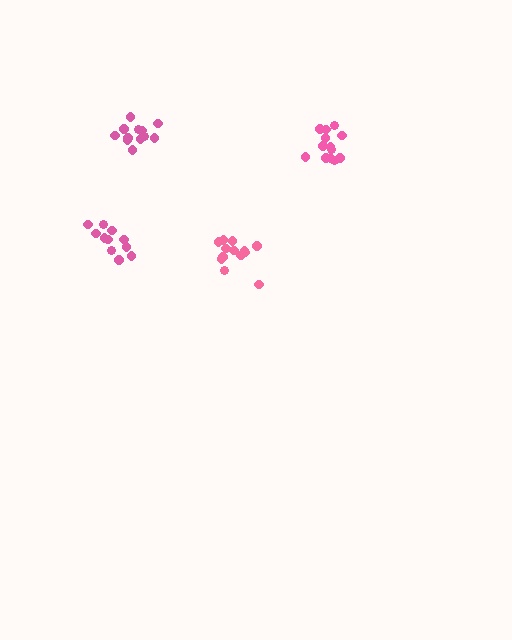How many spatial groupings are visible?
There are 4 spatial groupings.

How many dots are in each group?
Group 1: 13 dots, Group 2: 13 dots, Group 3: 11 dots, Group 4: 12 dots (49 total).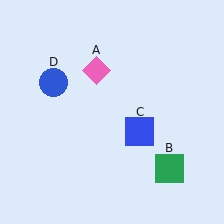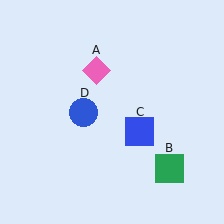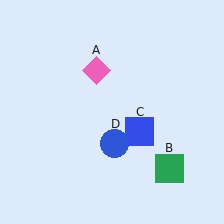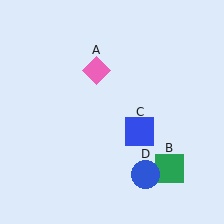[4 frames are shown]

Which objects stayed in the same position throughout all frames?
Pink diamond (object A) and green square (object B) and blue square (object C) remained stationary.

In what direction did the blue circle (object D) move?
The blue circle (object D) moved down and to the right.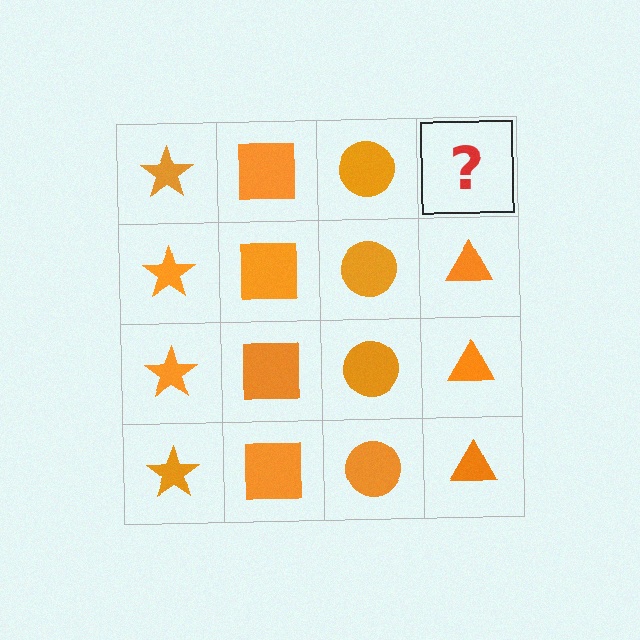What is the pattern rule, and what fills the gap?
The rule is that each column has a consistent shape. The gap should be filled with an orange triangle.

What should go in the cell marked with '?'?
The missing cell should contain an orange triangle.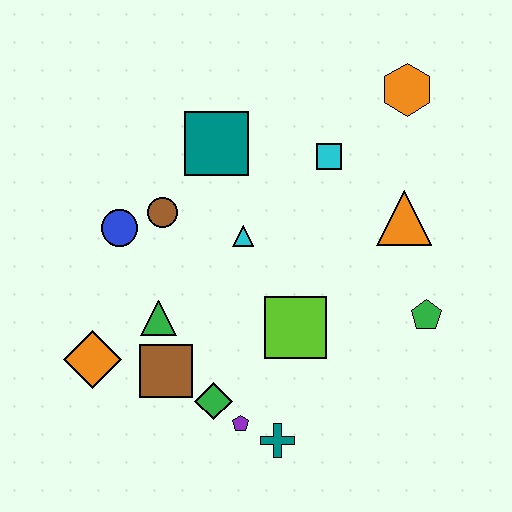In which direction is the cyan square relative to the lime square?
The cyan square is above the lime square.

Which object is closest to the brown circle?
The blue circle is closest to the brown circle.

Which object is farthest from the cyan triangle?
The orange hexagon is farthest from the cyan triangle.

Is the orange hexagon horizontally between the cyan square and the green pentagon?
Yes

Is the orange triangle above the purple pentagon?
Yes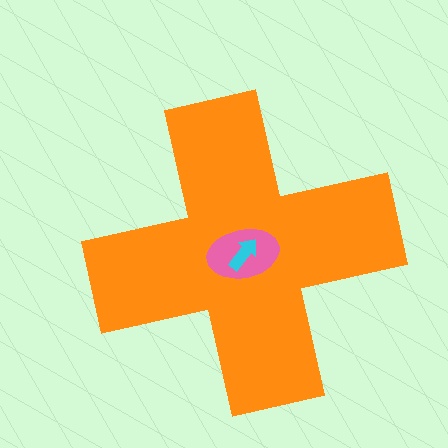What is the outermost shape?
The orange cross.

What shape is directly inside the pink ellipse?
The cyan arrow.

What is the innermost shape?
The cyan arrow.